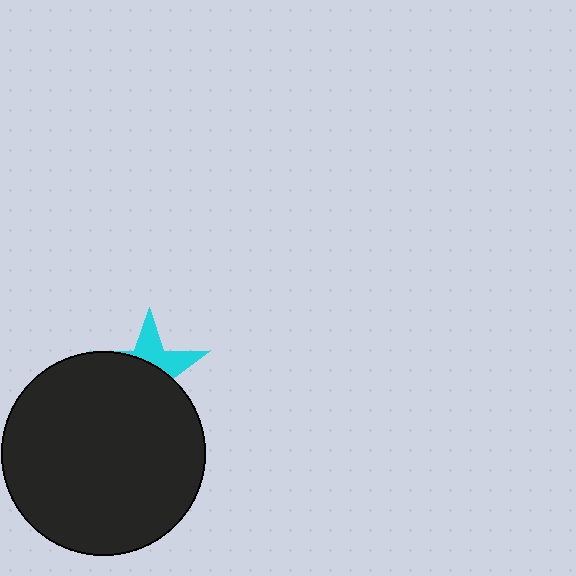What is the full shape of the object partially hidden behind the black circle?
The partially hidden object is a cyan star.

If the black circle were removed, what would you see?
You would see the complete cyan star.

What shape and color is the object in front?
The object in front is a black circle.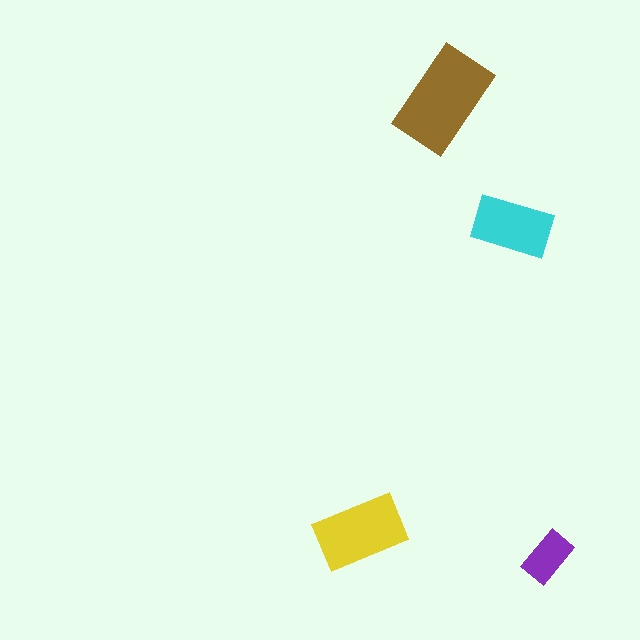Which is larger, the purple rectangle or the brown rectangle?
The brown one.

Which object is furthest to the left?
The yellow rectangle is leftmost.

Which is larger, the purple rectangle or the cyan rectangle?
The cyan one.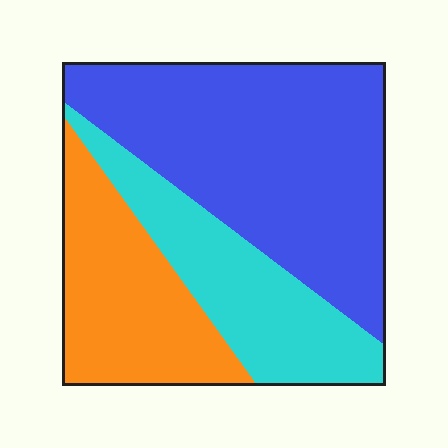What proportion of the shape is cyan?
Cyan takes up about one quarter (1/4) of the shape.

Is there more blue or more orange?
Blue.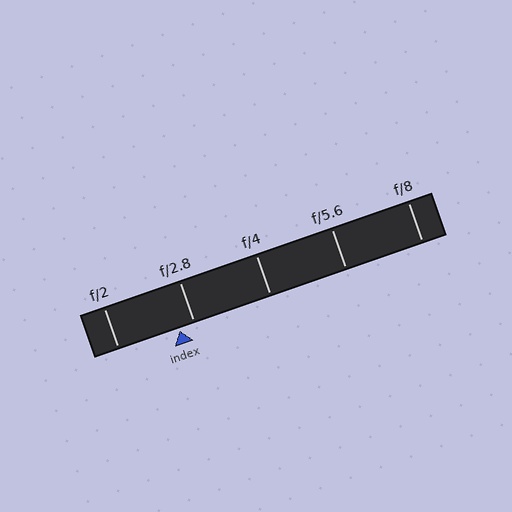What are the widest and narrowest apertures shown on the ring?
The widest aperture shown is f/2 and the narrowest is f/8.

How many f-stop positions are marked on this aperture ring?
There are 5 f-stop positions marked.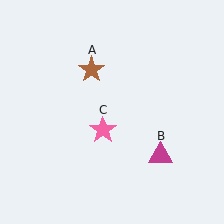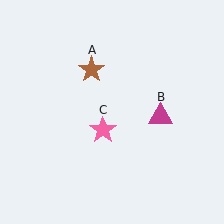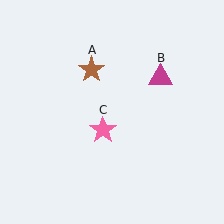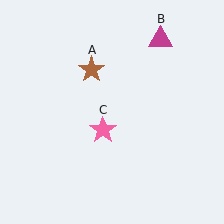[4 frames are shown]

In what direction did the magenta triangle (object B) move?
The magenta triangle (object B) moved up.